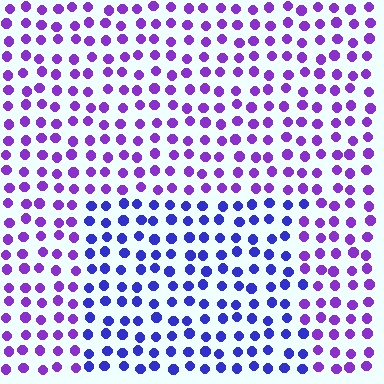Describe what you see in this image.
The image is filled with small purple elements in a uniform arrangement. A rectangle-shaped region is visible where the elements are tinted to a slightly different hue, forming a subtle color boundary.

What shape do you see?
I see a rectangle.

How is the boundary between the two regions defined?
The boundary is defined purely by a slight shift in hue (about 35 degrees). Spacing, size, and orientation are identical on both sides.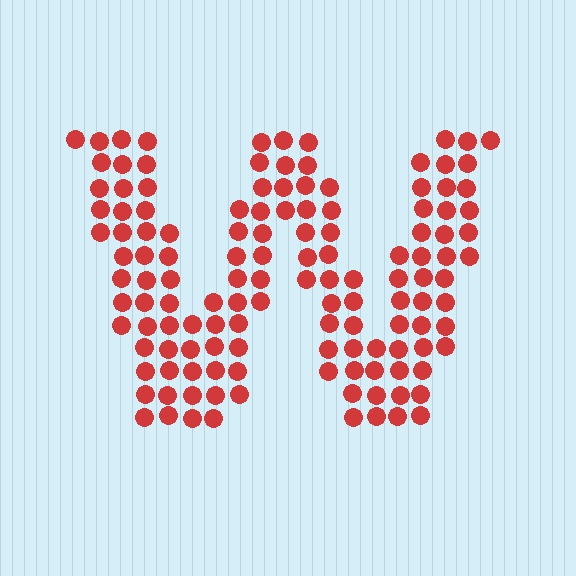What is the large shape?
The large shape is the letter W.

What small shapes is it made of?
It is made of small circles.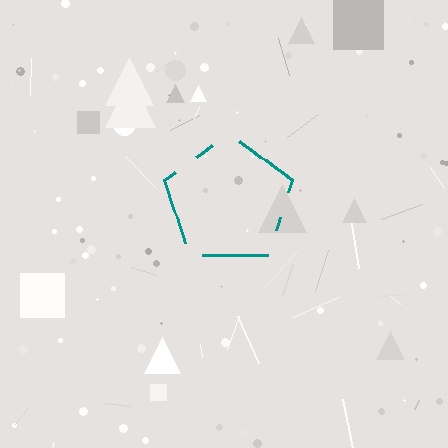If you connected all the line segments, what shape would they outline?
They would outline a pentagon.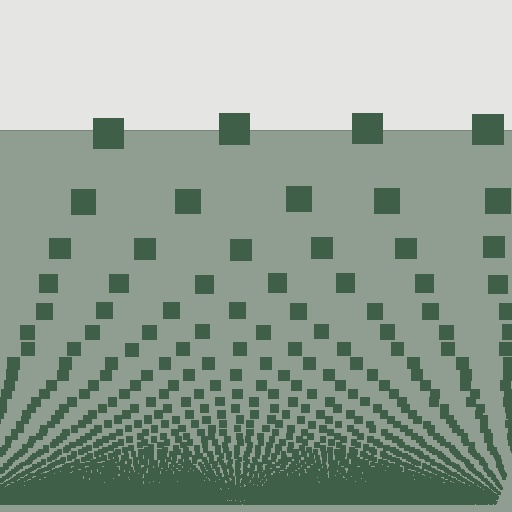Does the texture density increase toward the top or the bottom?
Density increases toward the bottom.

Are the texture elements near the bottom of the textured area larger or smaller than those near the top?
Smaller. The gradient is inverted — elements near the bottom are smaller and denser.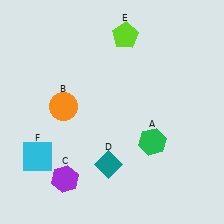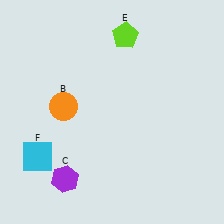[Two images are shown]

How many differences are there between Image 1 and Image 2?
There are 2 differences between the two images.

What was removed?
The teal diamond (D), the green hexagon (A) were removed in Image 2.